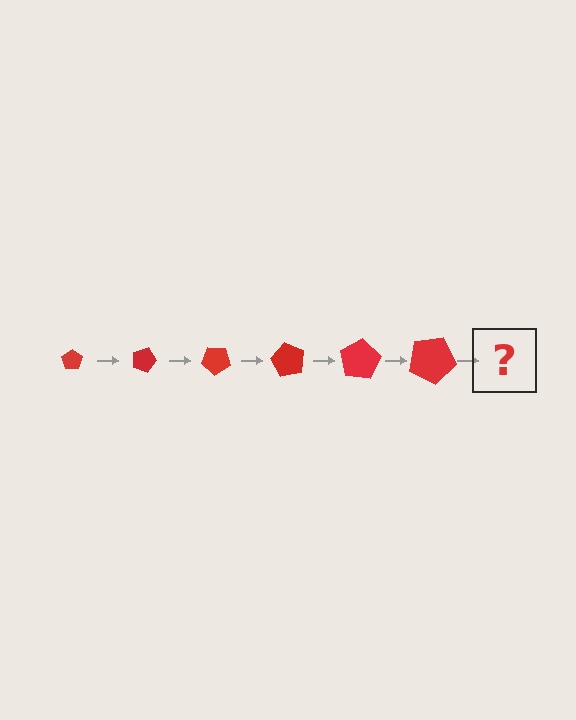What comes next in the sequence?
The next element should be a pentagon, larger than the previous one and rotated 120 degrees from the start.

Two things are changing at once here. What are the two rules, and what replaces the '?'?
The two rules are that the pentagon grows larger each step and it rotates 20 degrees each step. The '?' should be a pentagon, larger than the previous one and rotated 120 degrees from the start.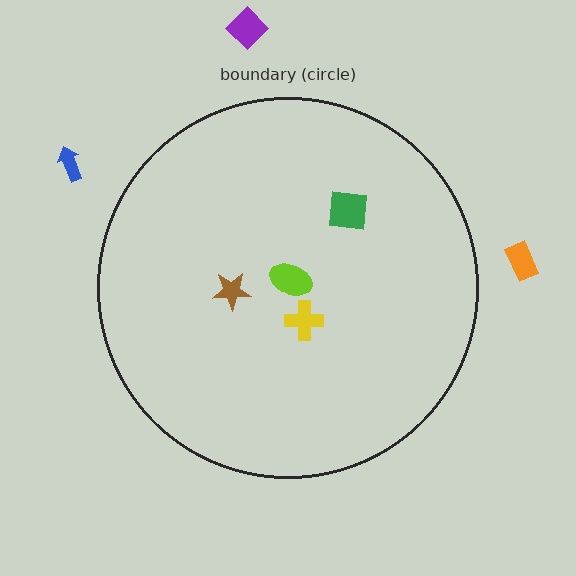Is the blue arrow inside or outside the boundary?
Outside.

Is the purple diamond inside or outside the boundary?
Outside.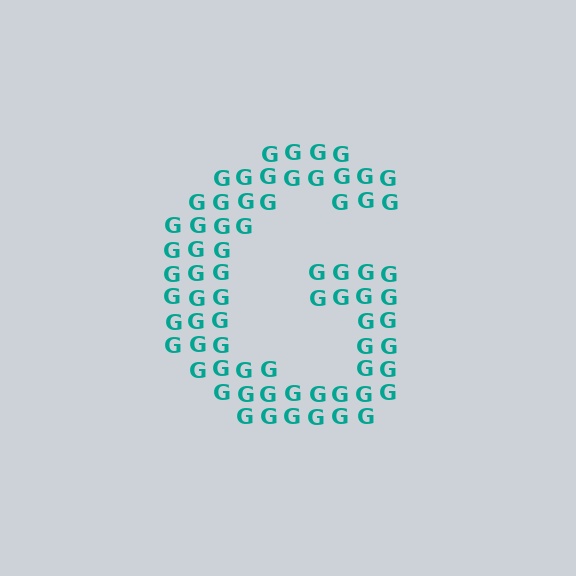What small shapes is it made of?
It is made of small letter G's.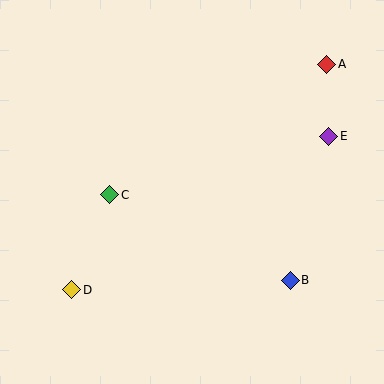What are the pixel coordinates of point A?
Point A is at (327, 64).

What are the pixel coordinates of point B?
Point B is at (290, 280).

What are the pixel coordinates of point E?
Point E is at (329, 136).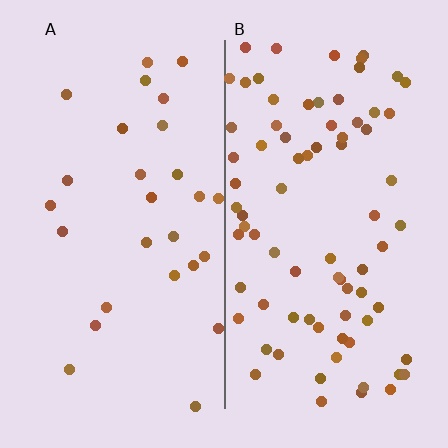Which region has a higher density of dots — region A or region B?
B (the right).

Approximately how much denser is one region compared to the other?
Approximately 2.9× — region B over region A.